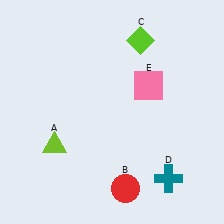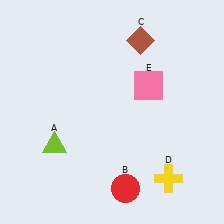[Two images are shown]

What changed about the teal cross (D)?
In Image 1, D is teal. In Image 2, it changed to yellow.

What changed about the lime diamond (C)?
In Image 1, C is lime. In Image 2, it changed to brown.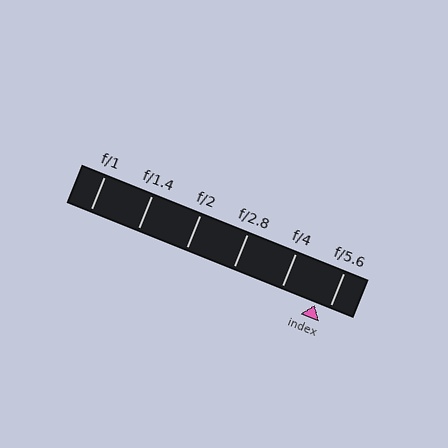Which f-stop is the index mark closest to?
The index mark is closest to f/5.6.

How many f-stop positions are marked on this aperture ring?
There are 6 f-stop positions marked.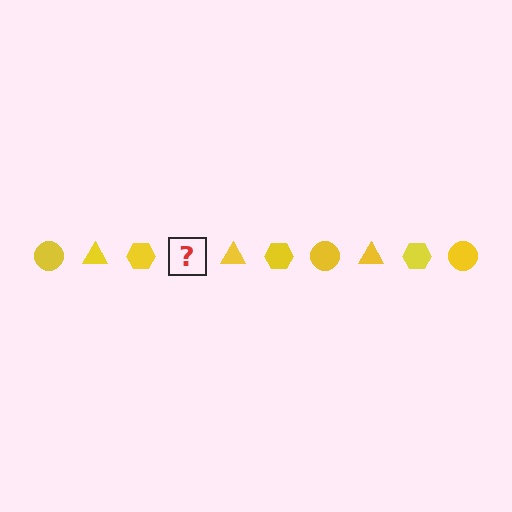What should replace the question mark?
The question mark should be replaced with a yellow circle.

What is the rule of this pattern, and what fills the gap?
The rule is that the pattern cycles through circle, triangle, hexagon shapes in yellow. The gap should be filled with a yellow circle.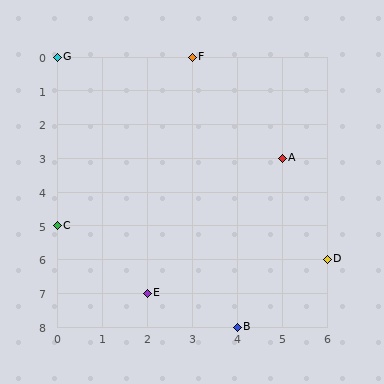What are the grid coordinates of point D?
Point D is at grid coordinates (6, 6).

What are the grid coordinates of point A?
Point A is at grid coordinates (5, 3).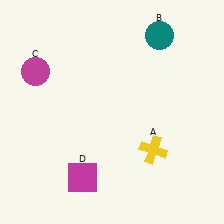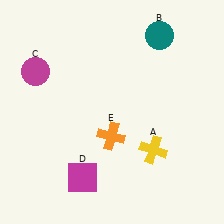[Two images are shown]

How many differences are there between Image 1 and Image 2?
There is 1 difference between the two images.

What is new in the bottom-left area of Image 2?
An orange cross (E) was added in the bottom-left area of Image 2.